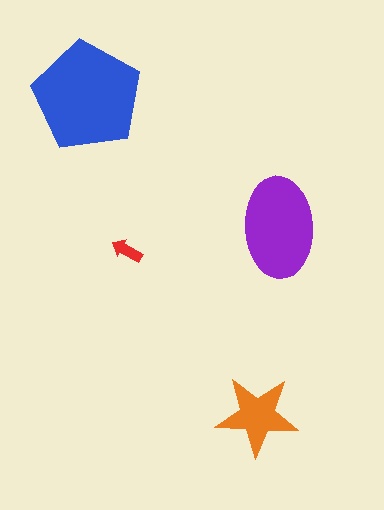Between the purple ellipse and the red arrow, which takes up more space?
The purple ellipse.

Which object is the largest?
The blue pentagon.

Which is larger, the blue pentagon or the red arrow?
The blue pentagon.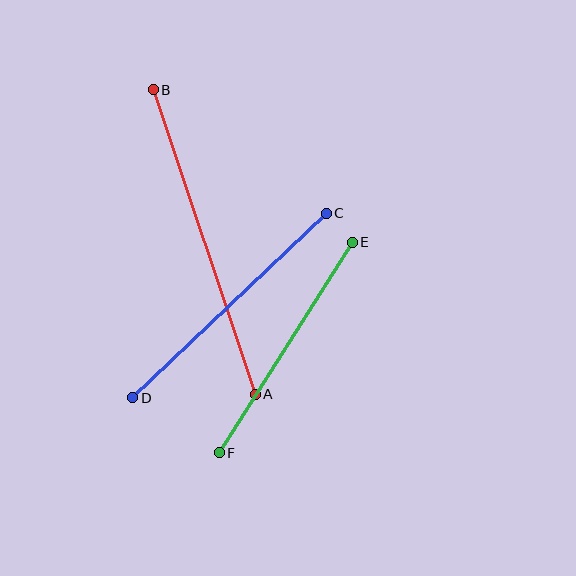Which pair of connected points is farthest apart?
Points A and B are farthest apart.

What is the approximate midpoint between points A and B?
The midpoint is at approximately (204, 242) pixels.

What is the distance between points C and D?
The distance is approximately 267 pixels.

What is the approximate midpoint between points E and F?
The midpoint is at approximately (286, 347) pixels.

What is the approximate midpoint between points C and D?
The midpoint is at approximately (229, 306) pixels.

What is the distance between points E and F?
The distance is approximately 249 pixels.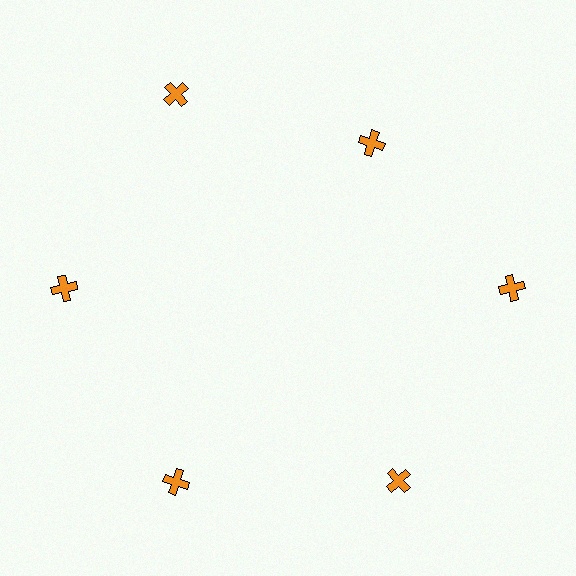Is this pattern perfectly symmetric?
No. The 6 orange crosses are arranged in a ring, but one element near the 1 o'clock position is pulled inward toward the center, breaking the 6-fold rotational symmetry.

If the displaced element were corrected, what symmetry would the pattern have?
It would have 6-fold rotational symmetry — the pattern would map onto itself every 60 degrees.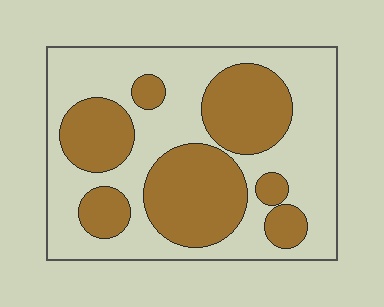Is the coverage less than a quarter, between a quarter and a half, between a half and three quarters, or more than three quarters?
Between a quarter and a half.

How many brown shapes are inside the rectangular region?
7.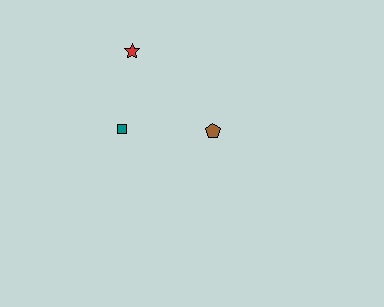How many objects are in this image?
There are 3 objects.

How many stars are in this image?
There is 1 star.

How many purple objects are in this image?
There are no purple objects.